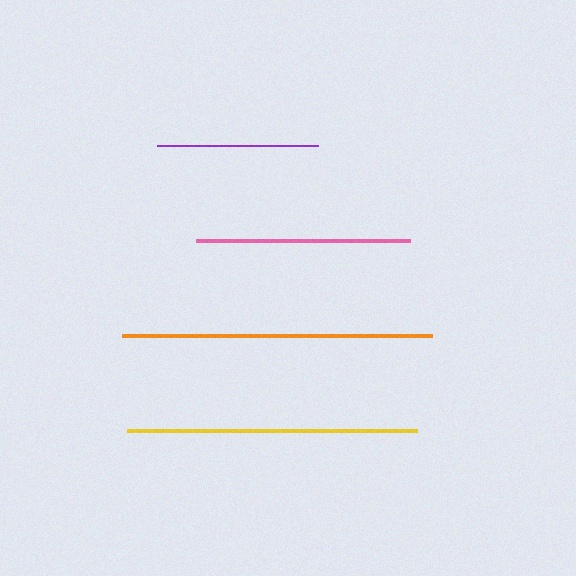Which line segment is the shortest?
The purple line is the shortest at approximately 162 pixels.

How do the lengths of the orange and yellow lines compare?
The orange and yellow lines are approximately the same length.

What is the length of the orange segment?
The orange segment is approximately 310 pixels long.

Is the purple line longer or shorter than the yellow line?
The yellow line is longer than the purple line.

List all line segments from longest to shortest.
From longest to shortest: orange, yellow, pink, purple.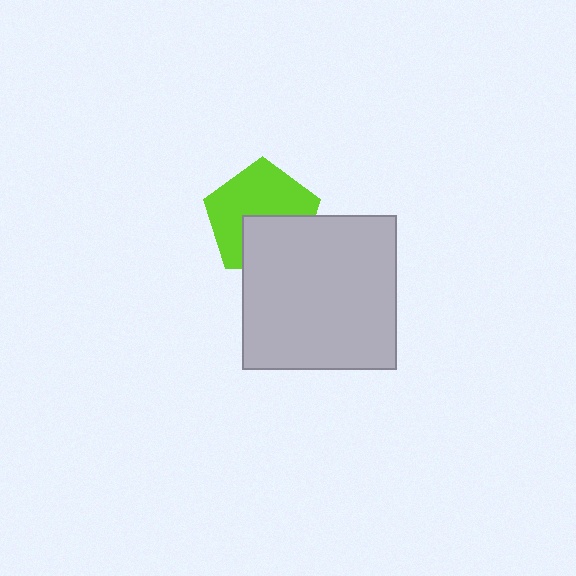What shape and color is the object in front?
The object in front is a light gray square.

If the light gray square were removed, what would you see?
You would see the complete lime pentagon.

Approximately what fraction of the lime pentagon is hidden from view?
Roughly 38% of the lime pentagon is hidden behind the light gray square.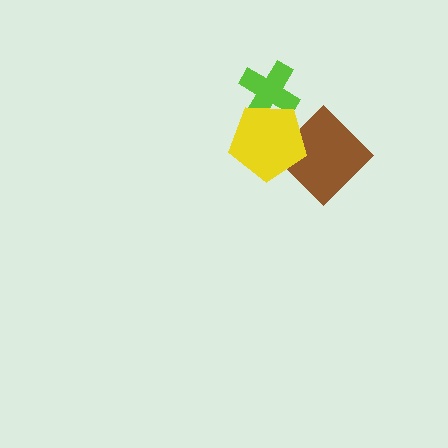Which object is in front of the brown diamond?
The yellow pentagon is in front of the brown diamond.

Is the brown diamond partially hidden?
Yes, it is partially covered by another shape.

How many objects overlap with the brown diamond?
1 object overlaps with the brown diamond.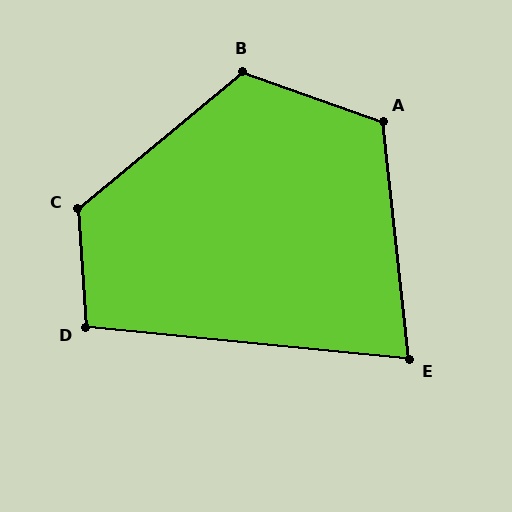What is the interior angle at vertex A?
Approximately 116 degrees (obtuse).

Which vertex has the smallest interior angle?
E, at approximately 78 degrees.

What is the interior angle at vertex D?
Approximately 100 degrees (obtuse).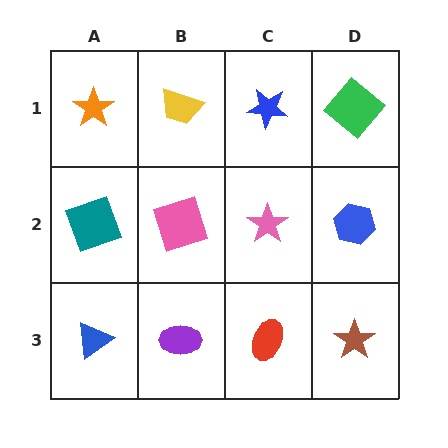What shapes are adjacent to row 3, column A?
A teal square (row 2, column A), a purple ellipse (row 3, column B).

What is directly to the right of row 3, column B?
A red ellipse.